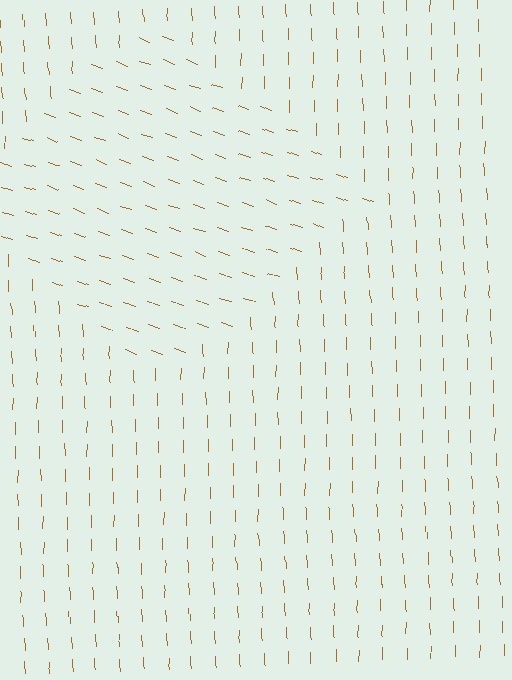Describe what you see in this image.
The image is filled with small brown line segments. A diamond region in the image has lines oriented differently from the surrounding lines, creating a visible texture boundary.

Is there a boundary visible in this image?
Yes, there is a texture boundary formed by a change in line orientation.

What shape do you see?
I see a diamond.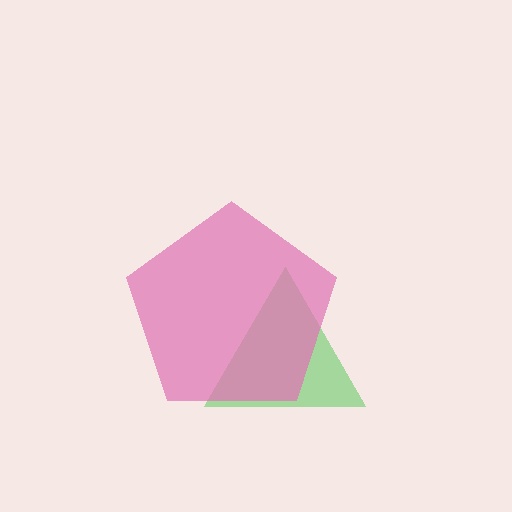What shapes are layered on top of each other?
The layered shapes are: a green triangle, a pink pentagon.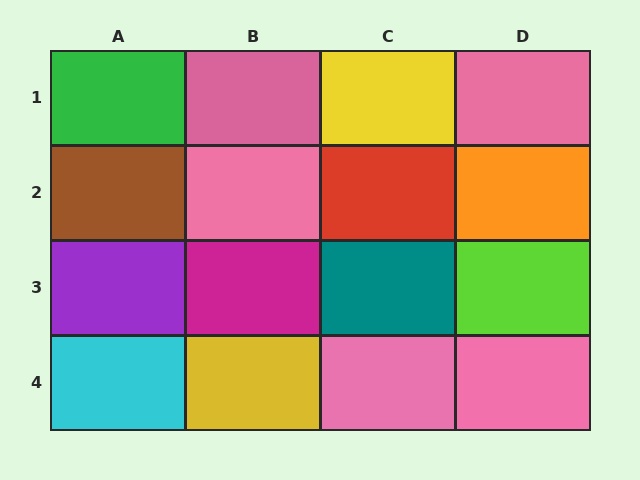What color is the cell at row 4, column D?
Pink.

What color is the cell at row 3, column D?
Lime.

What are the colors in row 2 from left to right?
Brown, pink, red, orange.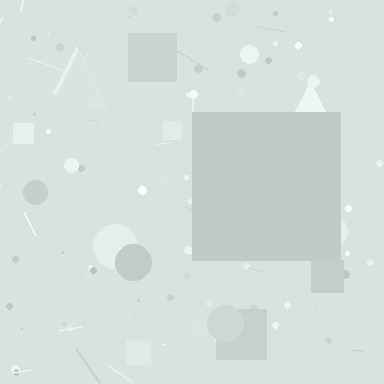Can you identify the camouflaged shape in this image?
The camouflaged shape is a square.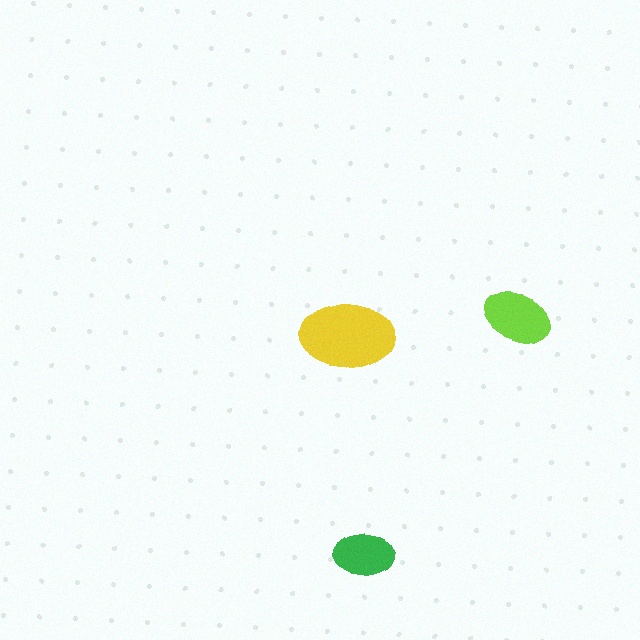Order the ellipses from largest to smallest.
the yellow one, the lime one, the green one.